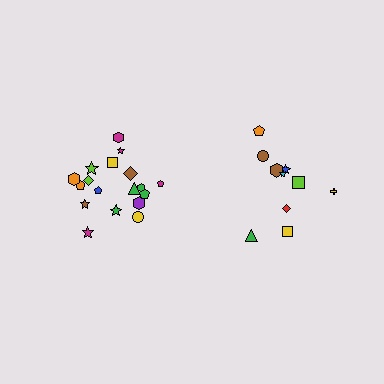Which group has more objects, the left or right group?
The left group.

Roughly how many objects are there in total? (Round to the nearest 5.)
Roughly 30 objects in total.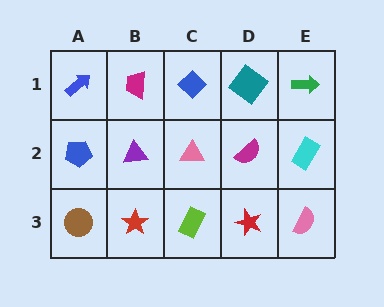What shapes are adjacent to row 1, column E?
A cyan rectangle (row 2, column E), a teal diamond (row 1, column D).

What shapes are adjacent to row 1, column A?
A blue pentagon (row 2, column A), a magenta trapezoid (row 1, column B).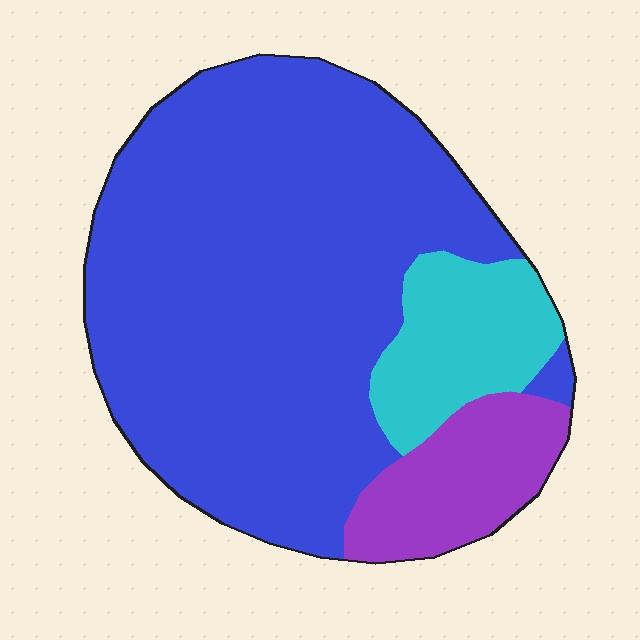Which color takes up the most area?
Blue, at roughly 75%.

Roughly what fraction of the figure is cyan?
Cyan takes up about one eighth (1/8) of the figure.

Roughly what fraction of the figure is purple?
Purple covers 13% of the figure.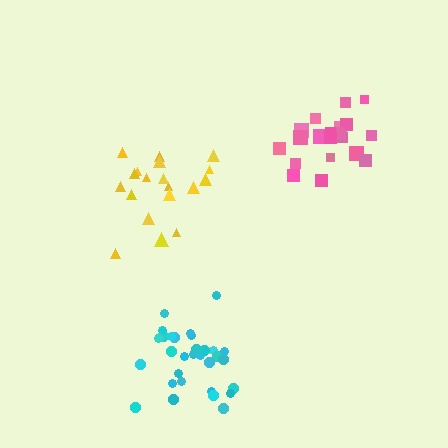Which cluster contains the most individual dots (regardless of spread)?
Cyan (32).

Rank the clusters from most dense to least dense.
cyan, pink, yellow.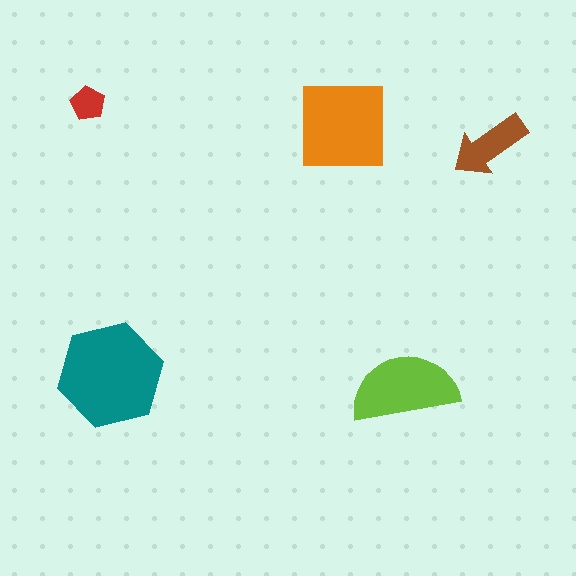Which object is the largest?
The teal hexagon.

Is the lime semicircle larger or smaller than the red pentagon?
Larger.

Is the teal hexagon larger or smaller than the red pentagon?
Larger.